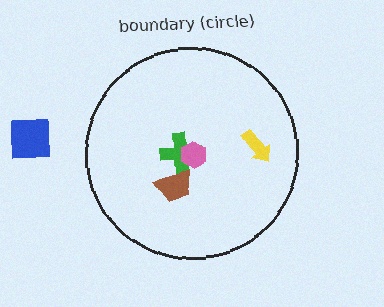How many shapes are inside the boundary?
4 inside, 1 outside.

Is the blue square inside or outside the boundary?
Outside.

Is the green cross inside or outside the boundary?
Inside.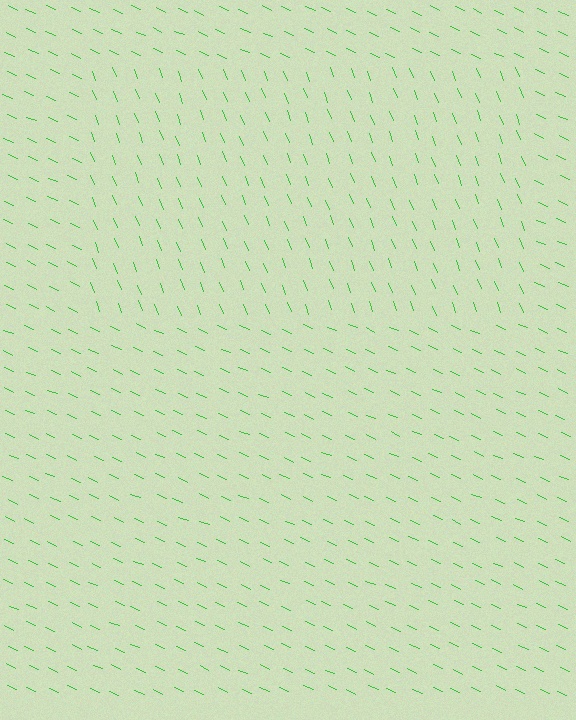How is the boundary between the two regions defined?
The boundary is defined purely by a change in line orientation (approximately 45 degrees difference). All lines are the same color and thickness.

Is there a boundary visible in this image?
Yes, there is a texture boundary formed by a change in line orientation.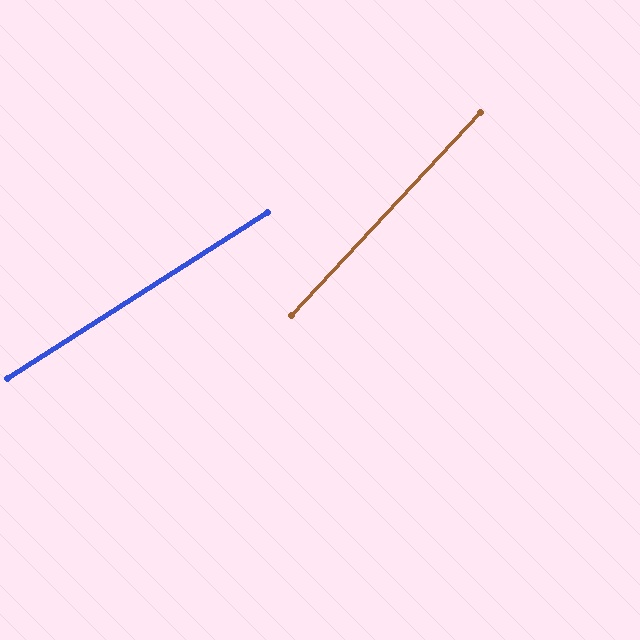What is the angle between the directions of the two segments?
Approximately 15 degrees.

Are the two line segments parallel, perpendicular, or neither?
Neither parallel nor perpendicular — they differ by about 15°.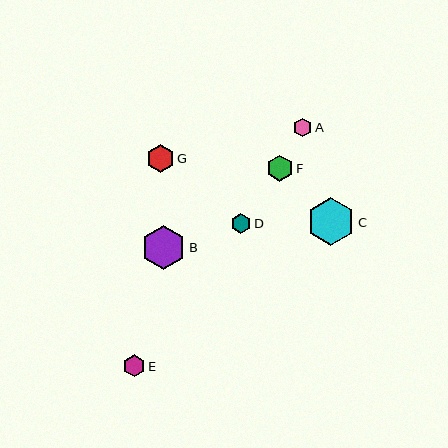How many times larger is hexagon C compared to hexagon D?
Hexagon C is approximately 2.4 times the size of hexagon D.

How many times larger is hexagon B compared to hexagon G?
Hexagon B is approximately 1.6 times the size of hexagon G.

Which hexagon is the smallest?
Hexagon A is the smallest with a size of approximately 18 pixels.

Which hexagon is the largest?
Hexagon C is the largest with a size of approximately 48 pixels.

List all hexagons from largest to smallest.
From largest to smallest: C, B, G, F, E, D, A.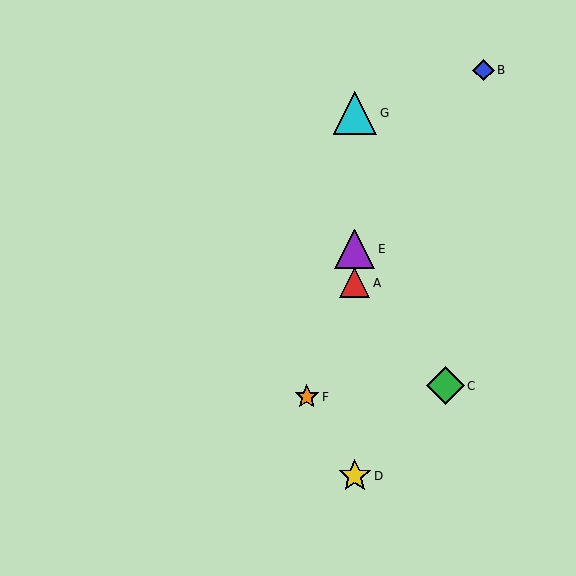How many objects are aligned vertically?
4 objects (A, D, E, G) are aligned vertically.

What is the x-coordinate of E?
Object E is at x≈355.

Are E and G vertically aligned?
Yes, both are at x≈355.